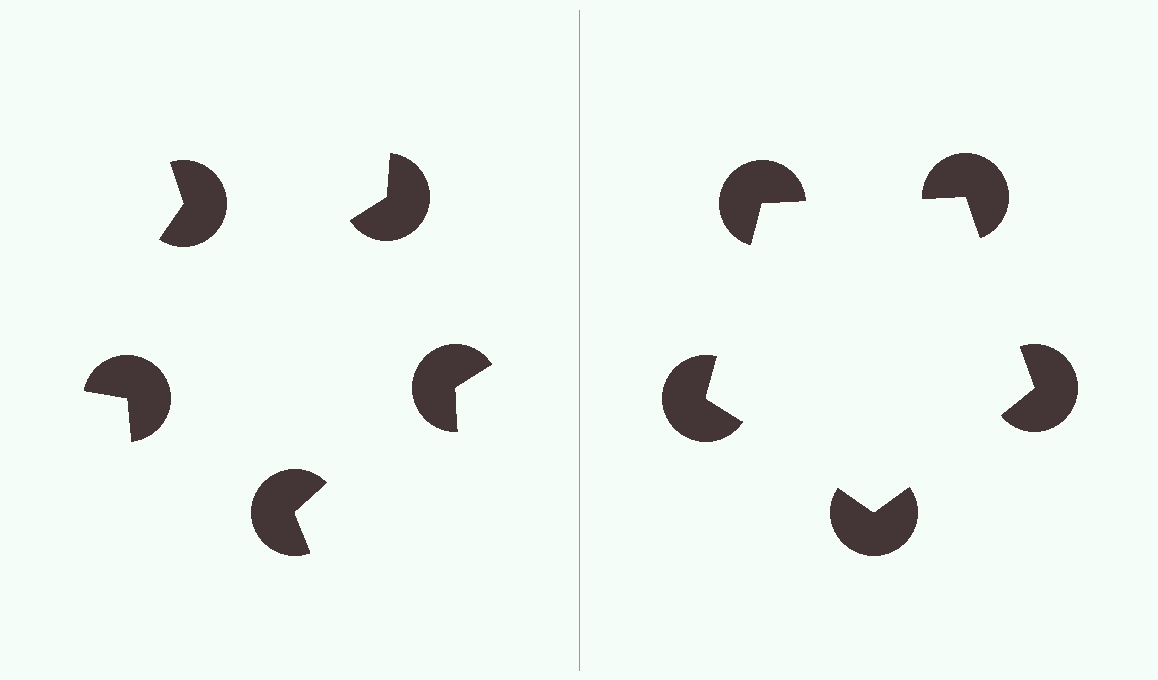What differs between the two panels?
The pac-man discs are positioned identically on both sides; only the wedge orientations differ. On the right they align to a pentagon; on the left they are misaligned.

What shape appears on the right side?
An illusory pentagon.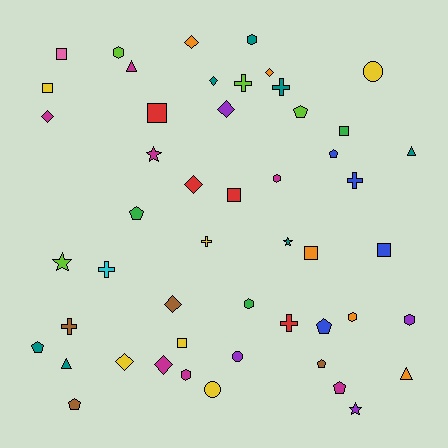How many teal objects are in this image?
There are 7 teal objects.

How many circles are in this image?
There are 3 circles.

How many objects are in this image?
There are 50 objects.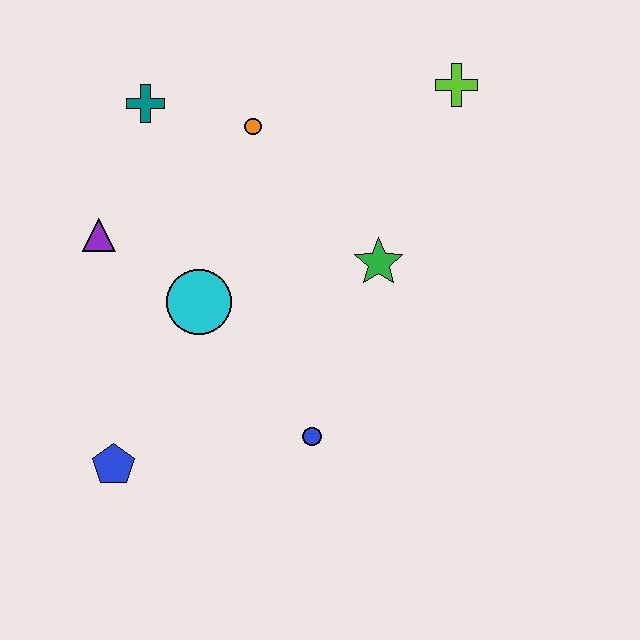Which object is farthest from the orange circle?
The blue pentagon is farthest from the orange circle.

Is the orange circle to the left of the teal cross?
No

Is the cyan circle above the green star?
No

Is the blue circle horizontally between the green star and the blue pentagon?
Yes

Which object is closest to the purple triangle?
The cyan circle is closest to the purple triangle.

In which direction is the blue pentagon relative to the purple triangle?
The blue pentagon is below the purple triangle.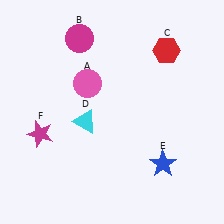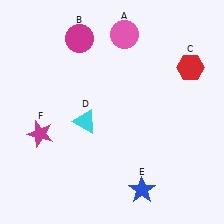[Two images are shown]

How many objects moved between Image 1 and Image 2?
3 objects moved between the two images.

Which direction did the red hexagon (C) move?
The red hexagon (C) moved right.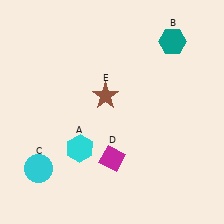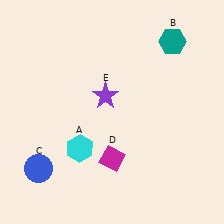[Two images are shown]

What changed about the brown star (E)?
In Image 1, E is brown. In Image 2, it changed to purple.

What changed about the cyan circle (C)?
In Image 1, C is cyan. In Image 2, it changed to blue.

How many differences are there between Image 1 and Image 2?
There are 2 differences between the two images.